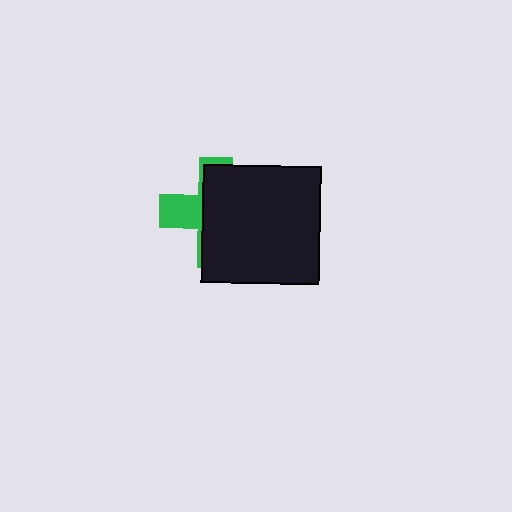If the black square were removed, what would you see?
You would see the complete green cross.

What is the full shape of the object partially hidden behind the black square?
The partially hidden object is a green cross.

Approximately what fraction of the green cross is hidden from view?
Roughly 68% of the green cross is hidden behind the black square.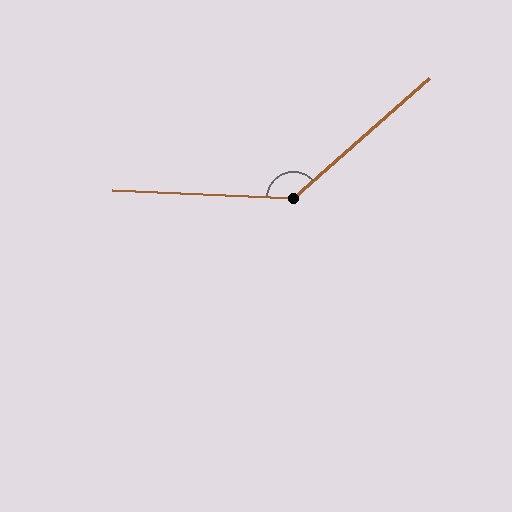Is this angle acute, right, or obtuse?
It is obtuse.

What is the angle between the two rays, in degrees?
Approximately 136 degrees.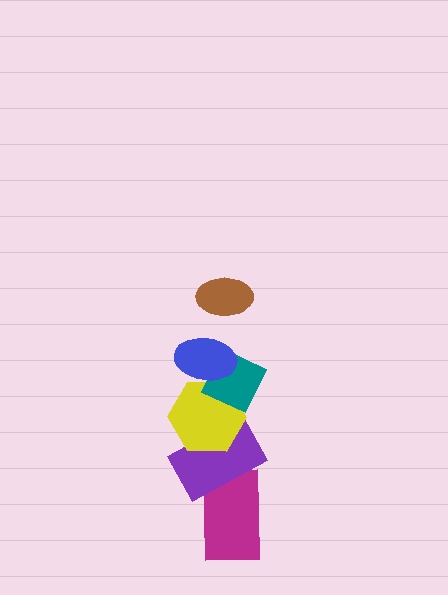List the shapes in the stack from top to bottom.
From top to bottom: the brown ellipse, the blue ellipse, the teal diamond, the yellow hexagon, the purple rectangle, the magenta rectangle.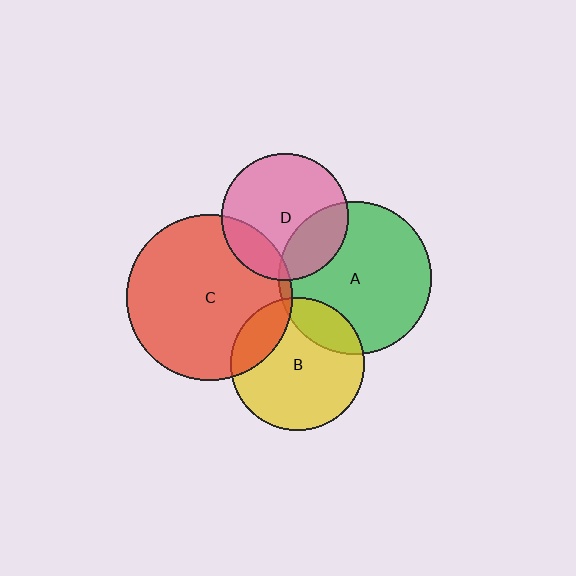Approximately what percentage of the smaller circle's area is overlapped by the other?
Approximately 20%.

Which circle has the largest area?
Circle C (red).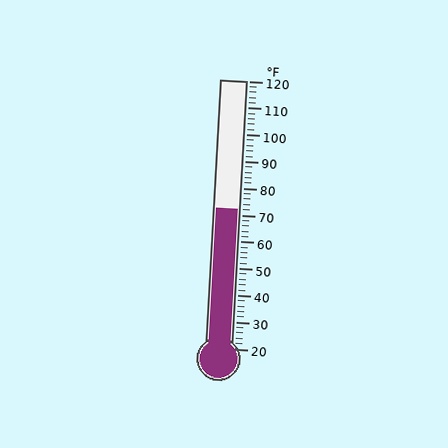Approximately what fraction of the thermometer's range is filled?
The thermometer is filled to approximately 50% of its range.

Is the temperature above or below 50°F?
The temperature is above 50°F.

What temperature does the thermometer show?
The thermometer shows approximately 72°F.